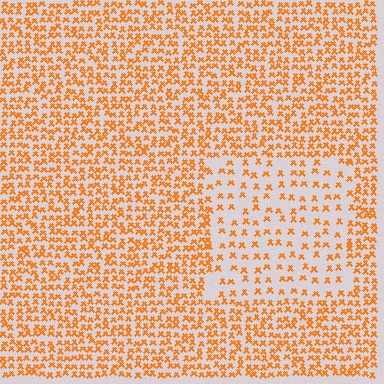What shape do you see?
I see a rectangle.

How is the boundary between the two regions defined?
The boundary is defined by a change in element density (approximately 2.3x ratio). All elements are the same color, size, and shape.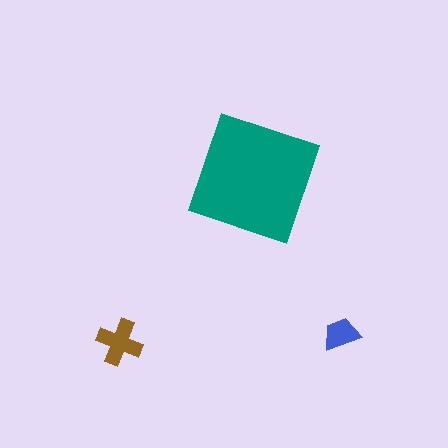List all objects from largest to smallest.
The teal square, the brown cross, the blue trapezoid.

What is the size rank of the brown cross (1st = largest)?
2nd.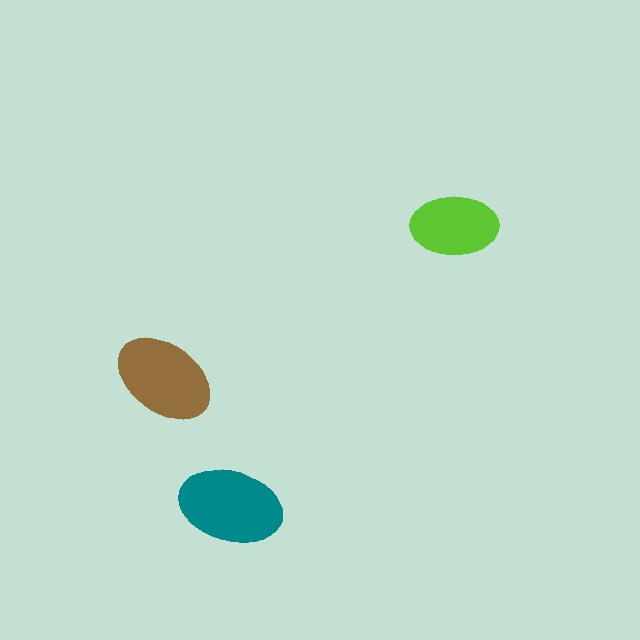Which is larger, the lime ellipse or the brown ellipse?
The brown one.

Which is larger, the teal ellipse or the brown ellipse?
The teal one.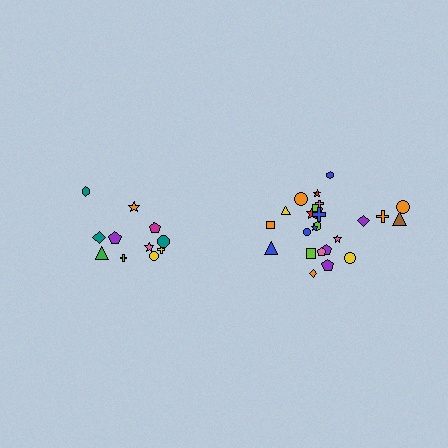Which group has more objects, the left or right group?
The right group.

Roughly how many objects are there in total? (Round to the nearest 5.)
Roughly 35 objects in total.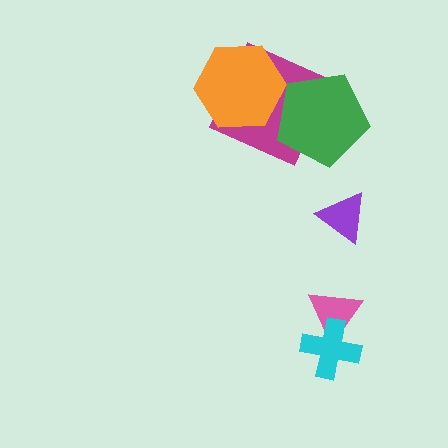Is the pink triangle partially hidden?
Yes, it is partially covered by another shape.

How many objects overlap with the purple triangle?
0 objects overlap with the purple triangle.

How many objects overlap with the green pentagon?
1 object overlaps with the green pentagon.